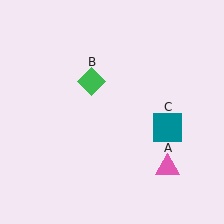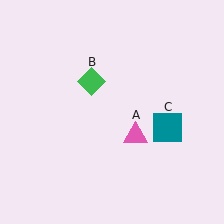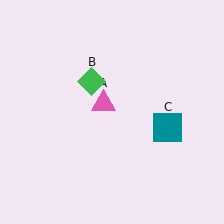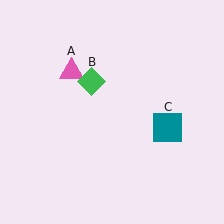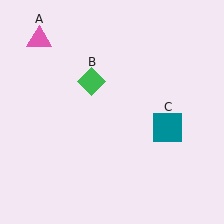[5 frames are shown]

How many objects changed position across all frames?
1 object changed position: pink triangle (object A).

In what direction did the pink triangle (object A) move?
The pink triangle (object A) moved up and to the left.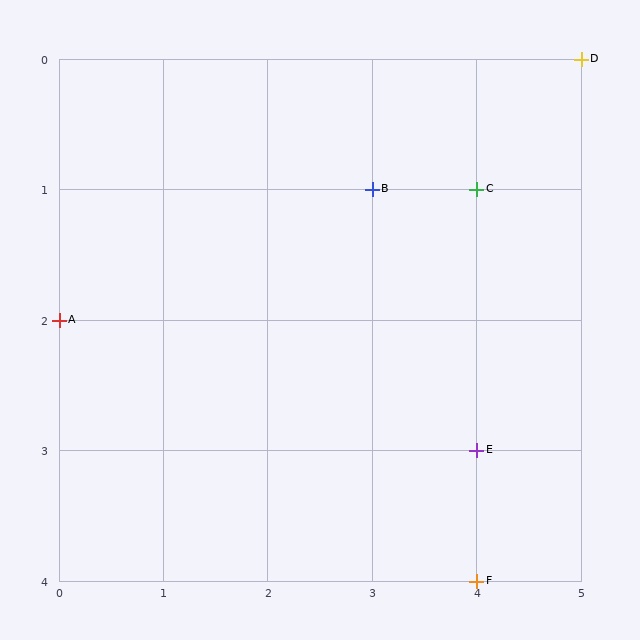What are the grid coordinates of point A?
Point A is at grid coordinates (0, 2).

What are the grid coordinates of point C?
Point C is at grid coordinates (4, 1).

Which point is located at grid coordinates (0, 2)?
Point A is at (0, 2).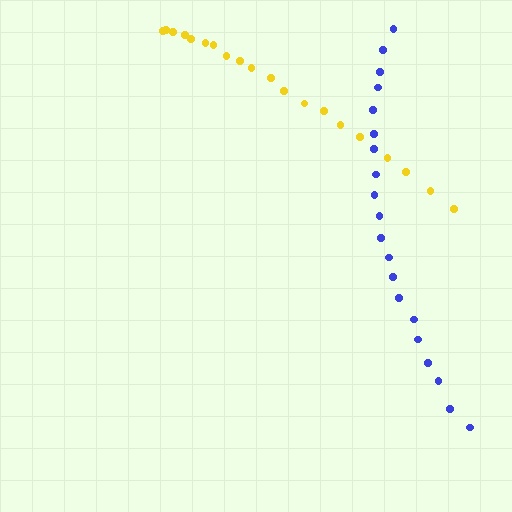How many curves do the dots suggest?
There are 2 distinct paths.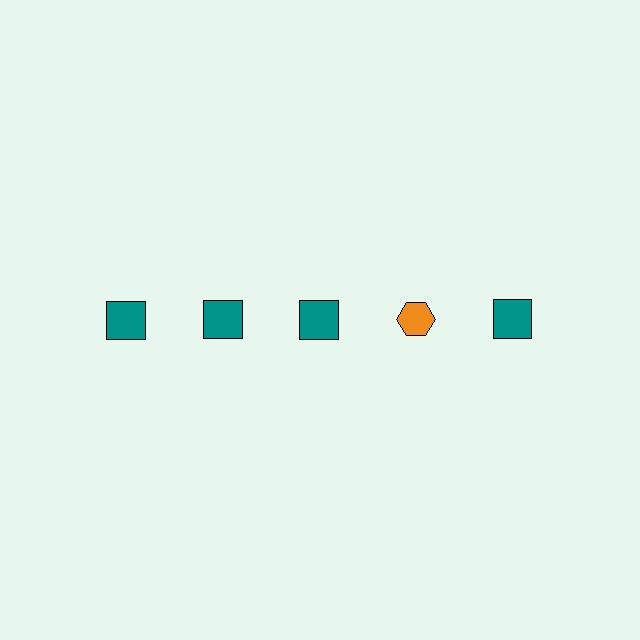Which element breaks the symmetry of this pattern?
The orange hexagon in the top row, second from right column breaks the symmetry. All other shapes are teal squares.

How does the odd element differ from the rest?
It differs in both color (orange instead of teal) and shape (hexagon instead of square).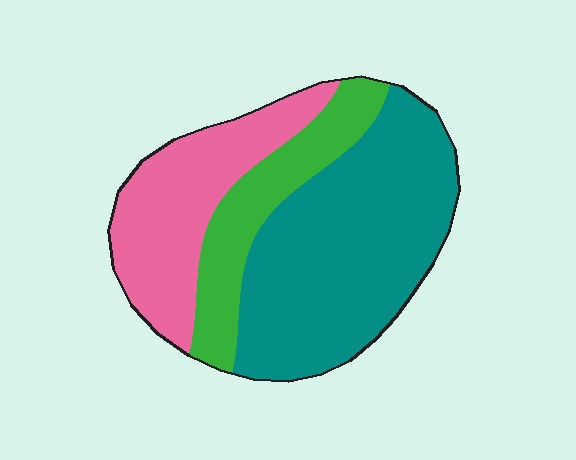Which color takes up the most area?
Teal, at roughly 50%.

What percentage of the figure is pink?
Pink takes up between a quarter and a half of the figure.